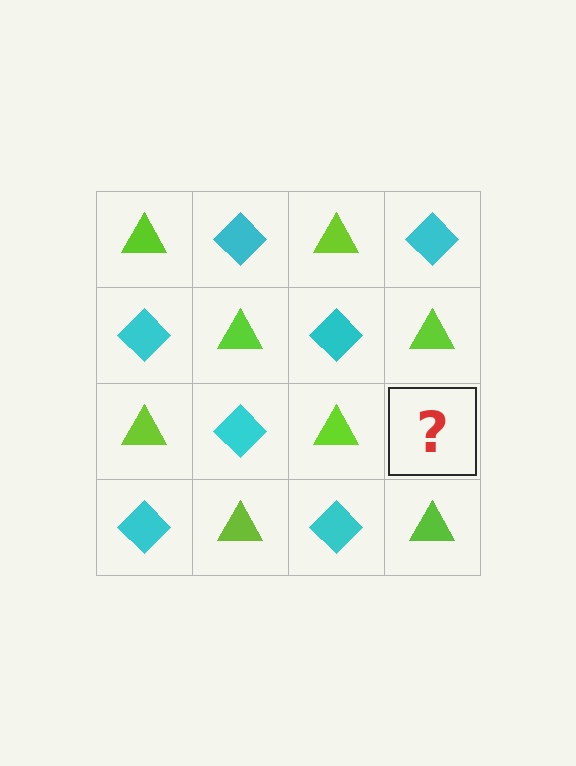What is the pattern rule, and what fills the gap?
The rule is that it alternates lime triangle and cyan diamond in a checkerboard pattern. The gap should be filled with a cyan diamond.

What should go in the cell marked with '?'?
The missing cell should contain a cyan diamond.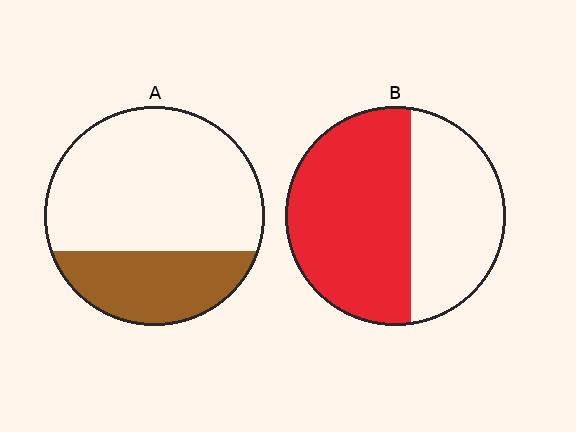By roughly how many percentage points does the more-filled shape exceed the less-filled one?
By roughly 30 percentage points (B over A).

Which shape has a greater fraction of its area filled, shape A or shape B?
Shape B.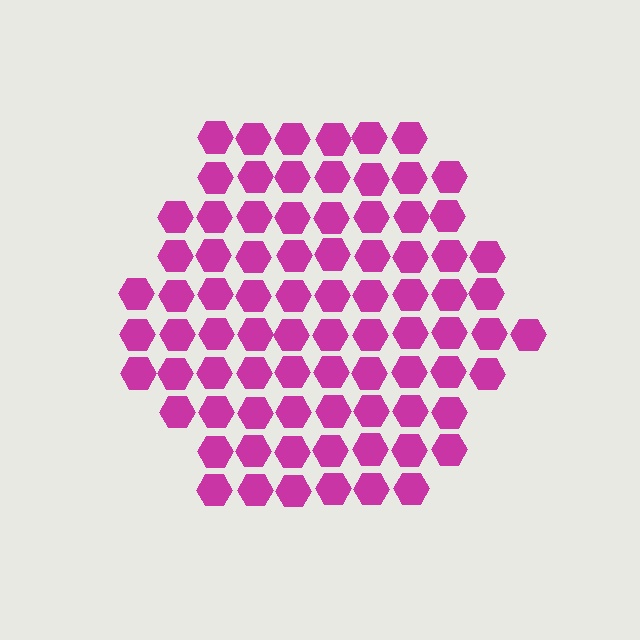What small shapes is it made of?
It is made of small hexagons.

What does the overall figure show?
The overall figure shows a hexagon.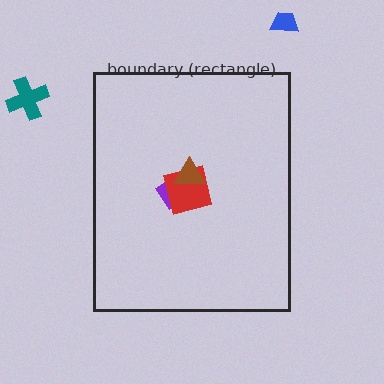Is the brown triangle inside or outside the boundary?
Inside.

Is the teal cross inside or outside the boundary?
Outside.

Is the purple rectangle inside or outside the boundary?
Inside.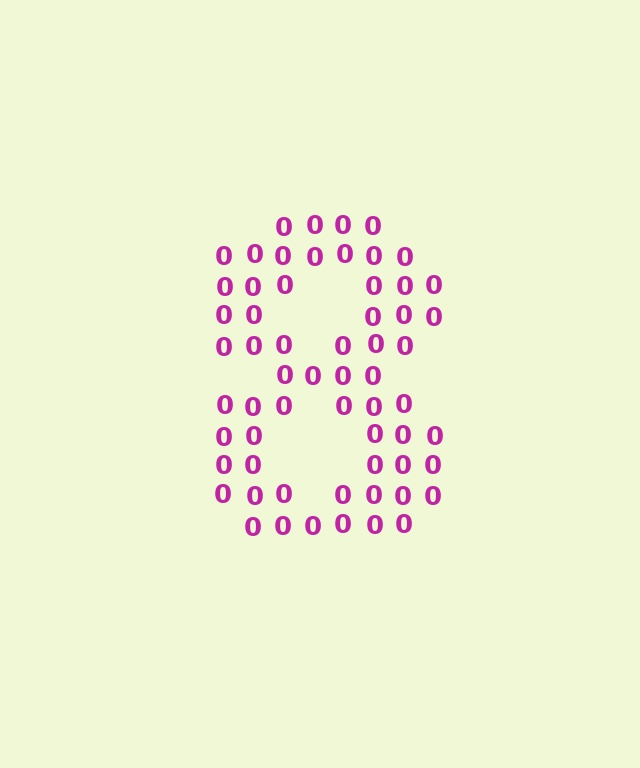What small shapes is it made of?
It is made of small digit 0's.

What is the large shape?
The large shape is the digit 8.